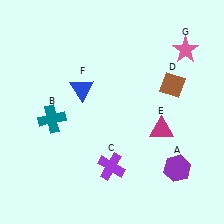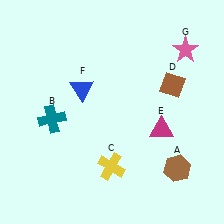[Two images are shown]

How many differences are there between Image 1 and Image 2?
There are 2 differences between the two images.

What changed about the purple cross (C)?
In Image 1, C is purple. In Image 2, it changed to yellow.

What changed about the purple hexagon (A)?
In Image 1, A is purple. In Image 2, it changed to brown.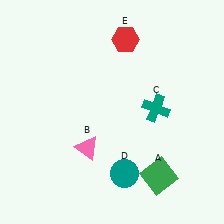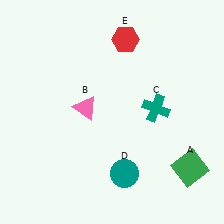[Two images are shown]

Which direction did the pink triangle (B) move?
The pink triangle (B) moved up.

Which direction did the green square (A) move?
The green square (A) moved right.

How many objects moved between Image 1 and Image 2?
2 objects moved between the two images.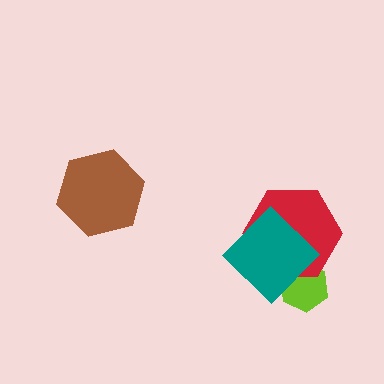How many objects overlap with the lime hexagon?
2 objects overlap with the lime hexagon.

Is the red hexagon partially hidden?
Yes, it is partially covered by another shape.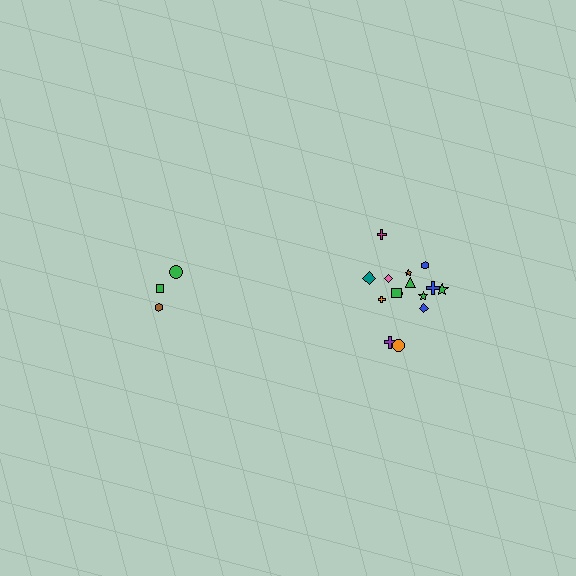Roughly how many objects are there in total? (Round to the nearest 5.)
Roughly 20 objects in total.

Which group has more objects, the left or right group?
The right group.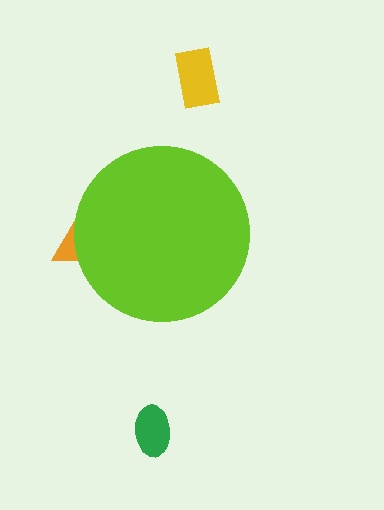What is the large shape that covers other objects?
A lime circle.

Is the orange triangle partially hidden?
Yes, the orange triangle is partially hidden behind the lime circle.